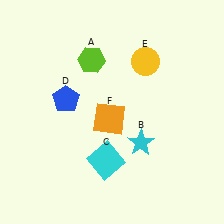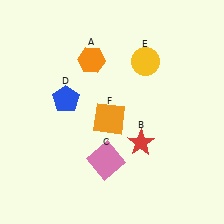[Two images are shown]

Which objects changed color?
A changed from lime to orange. B changed from cyan to red. C changed from cyan to pink.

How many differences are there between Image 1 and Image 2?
There are 3 differences between the two images.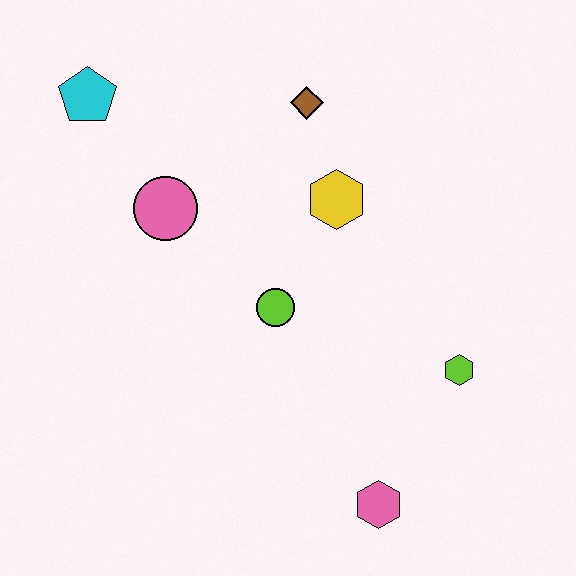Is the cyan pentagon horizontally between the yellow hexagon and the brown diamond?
No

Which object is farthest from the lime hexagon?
The cyan pentagon is farthest from the lime hexagon.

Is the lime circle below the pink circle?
Yes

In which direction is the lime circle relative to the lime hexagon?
The lime circle is to the left of the lime hexagon.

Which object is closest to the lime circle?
The yellow hexagon is closest to the lime circle.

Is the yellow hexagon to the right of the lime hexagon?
No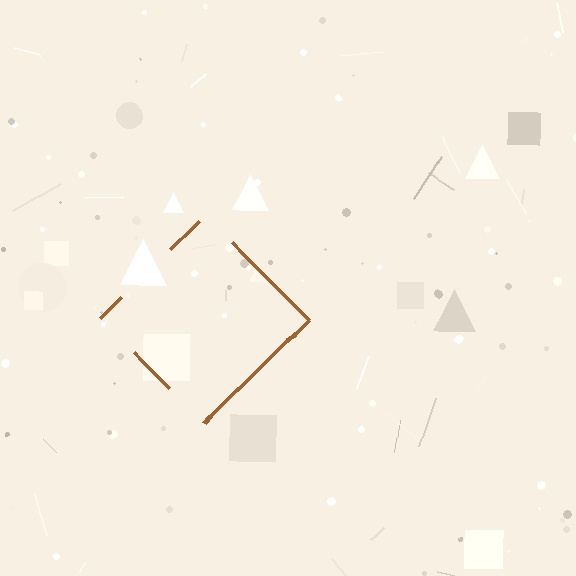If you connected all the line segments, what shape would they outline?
They would outline a diamond.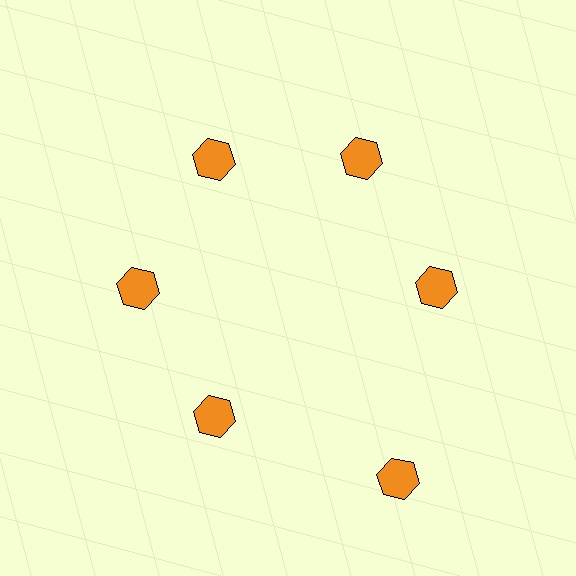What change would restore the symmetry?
The symmetry would be restored by moving it inward, back onto the ring so that all 6 hexagons sit at equal angles and equal distance from the center.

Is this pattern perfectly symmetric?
No. The 6 orange hexagons are arranged in a ring, but one element near the 5 o'clock position is pushed outward from the center, breaking the 6-fold rotational symmetry.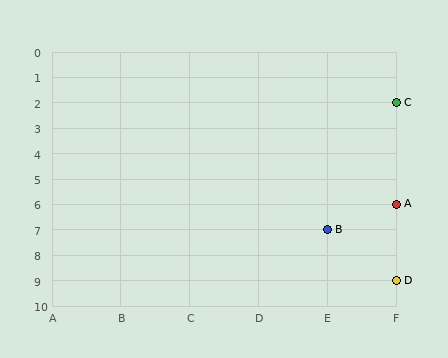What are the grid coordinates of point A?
Point A is at grid coordinates (F, 6).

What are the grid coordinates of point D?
Point D is at grid coordinates (F, 9).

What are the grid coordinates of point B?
Point B is at grid coordinates (E, 7).